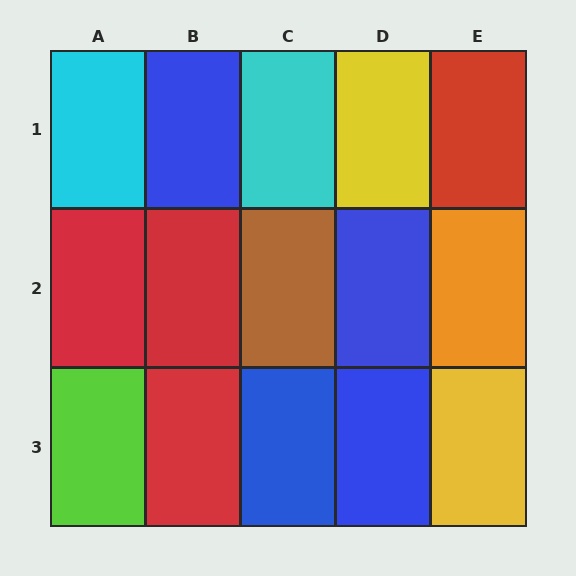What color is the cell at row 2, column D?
Blue.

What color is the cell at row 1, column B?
Blue.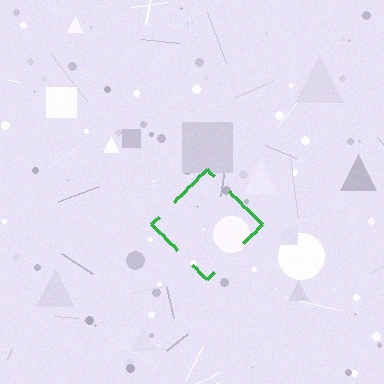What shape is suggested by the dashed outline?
The dashed outline suggests a diamond.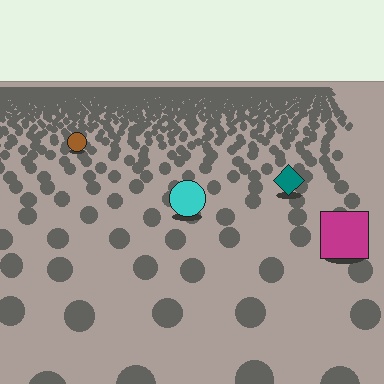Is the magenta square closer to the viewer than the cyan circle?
Yes. The magenta square is closer — you can tell from the texture gradient: the ground texture is coarser near it.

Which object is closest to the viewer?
The magenta square is closest. The texture marks near it are larger and more spread out.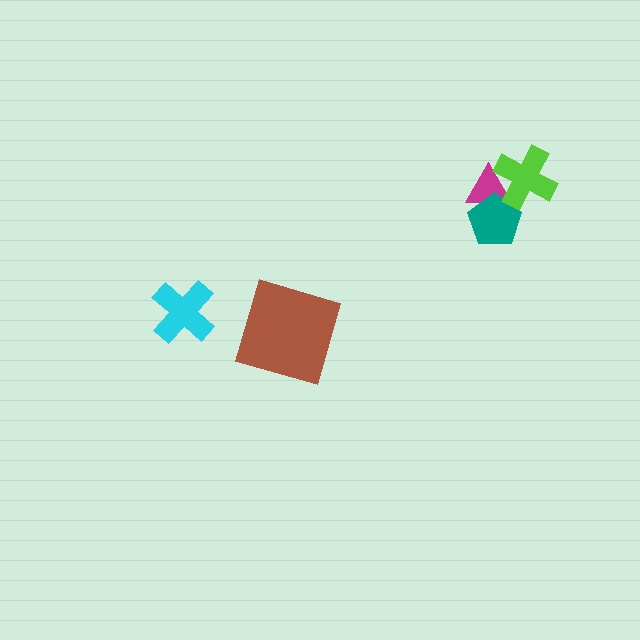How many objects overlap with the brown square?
0 objects overlap with the brown square.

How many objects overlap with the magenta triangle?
2 objects overlap with the magenta triangle.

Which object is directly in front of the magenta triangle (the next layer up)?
The teal pentagon is directly in front of the magenta triangle.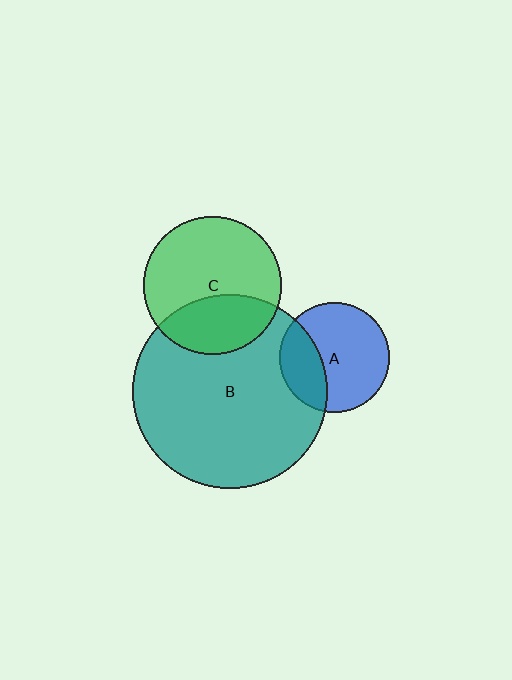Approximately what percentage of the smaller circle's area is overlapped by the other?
Approximately 30%.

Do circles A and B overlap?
Yes.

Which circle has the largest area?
Circle B (teal).